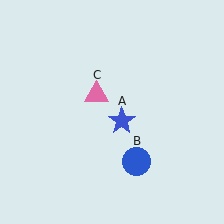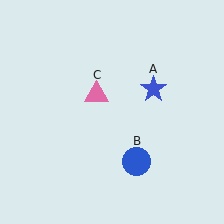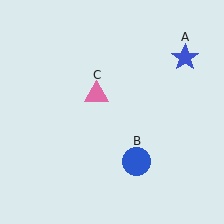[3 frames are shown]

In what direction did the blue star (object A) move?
The blue star (object A) moved up and to the right.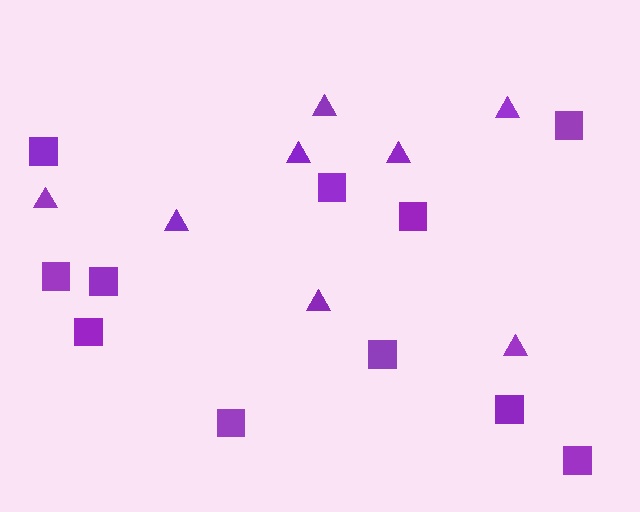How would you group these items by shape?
There are 2 groups: one group of squares (11) and one group of triangles (8).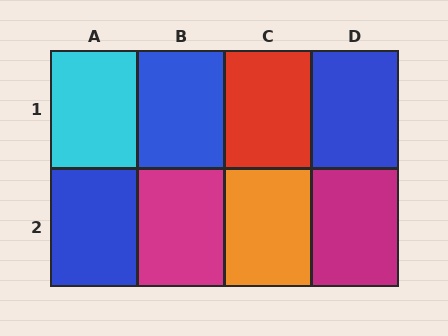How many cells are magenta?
2 cells are magenta.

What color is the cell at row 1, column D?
Blue.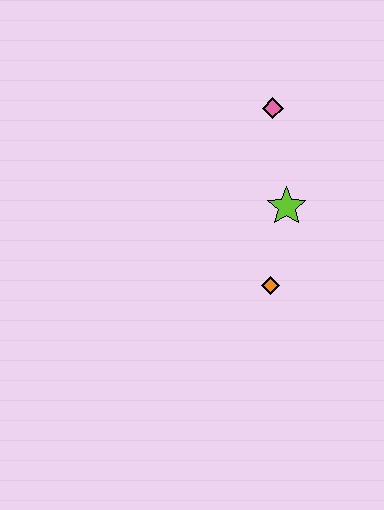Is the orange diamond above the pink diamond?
No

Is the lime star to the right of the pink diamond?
Yes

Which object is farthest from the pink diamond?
The orange diamond is farthest from the pink diamond.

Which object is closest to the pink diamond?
The lime star is closest to the pink diamond.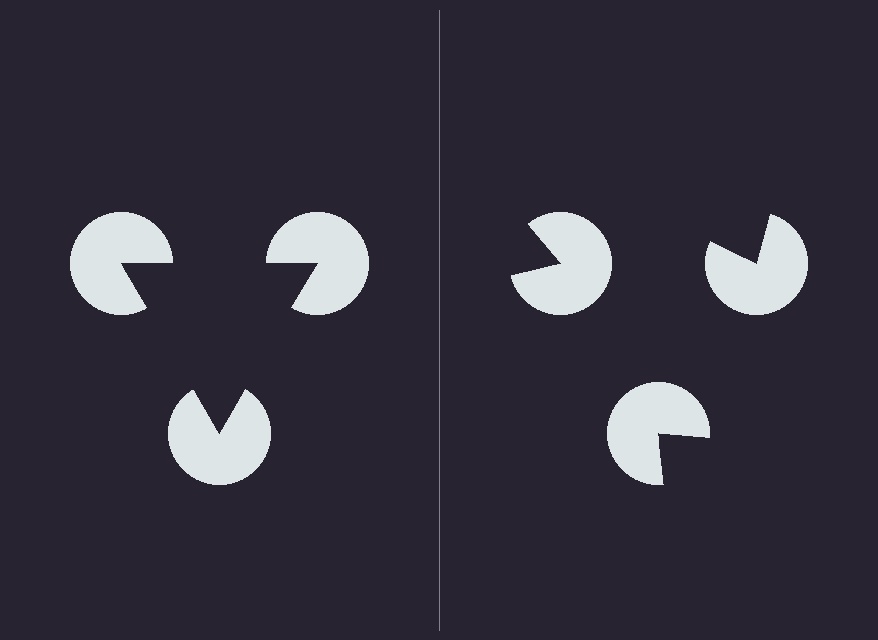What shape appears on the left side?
An illusory triangle.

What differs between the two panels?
The pac-man discs are positioned identically on both sides; only the wedge orientations differ. On the left they align to a triangle; on the right they are misaligned.